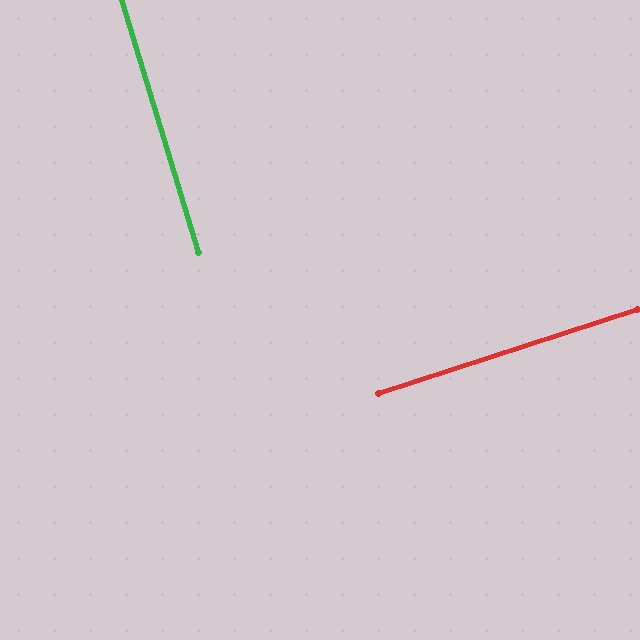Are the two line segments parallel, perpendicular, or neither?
Perpendicular — they meet at approximately 89°.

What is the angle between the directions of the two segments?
Approximately 89 degrees.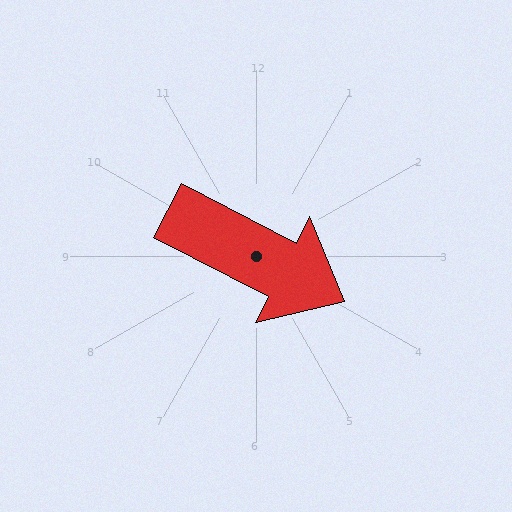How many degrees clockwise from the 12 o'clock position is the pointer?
Approximately 117 degrees.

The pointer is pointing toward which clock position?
Roughly 4 o'clock.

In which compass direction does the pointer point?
Southeast.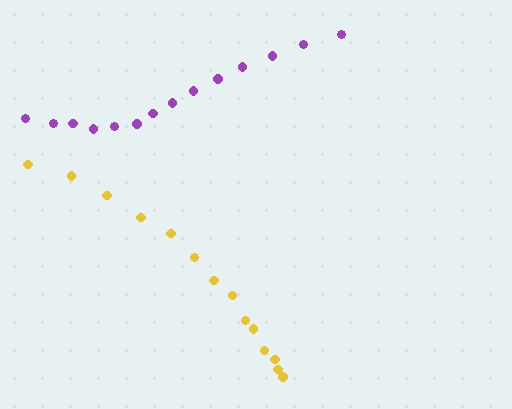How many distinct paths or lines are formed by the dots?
There are 2 distinct paths.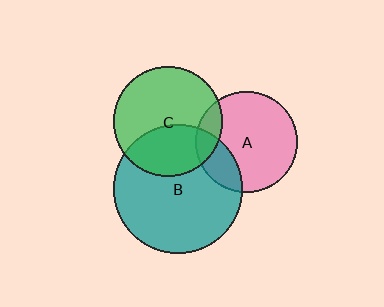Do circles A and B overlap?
Yes.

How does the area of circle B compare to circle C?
Approximately 1.4 times.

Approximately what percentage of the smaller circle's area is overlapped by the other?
Approximately 20%.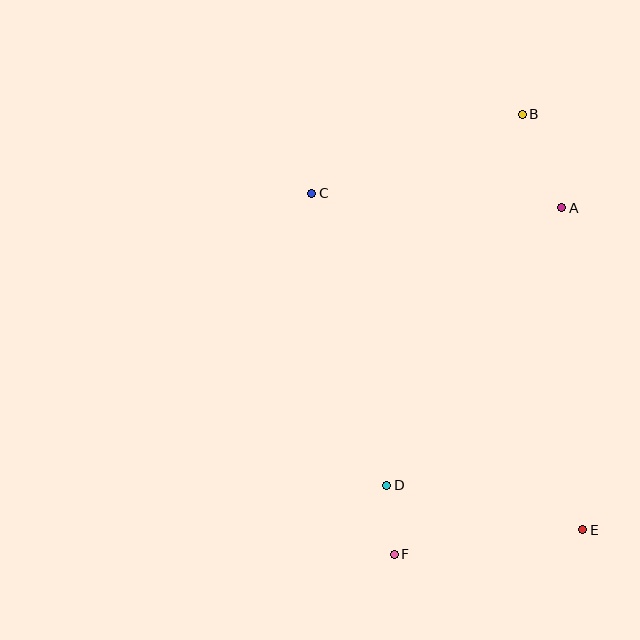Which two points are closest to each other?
Points D and F are closest to each other.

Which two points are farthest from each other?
Points B and F are farthest from each other.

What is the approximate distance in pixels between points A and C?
The distance between A and C is approximately 251 pixels.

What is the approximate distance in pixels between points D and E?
The distance between D and E is approximately 201 pixels.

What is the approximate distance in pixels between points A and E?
The distance between A and E is approximately 323 pixels.